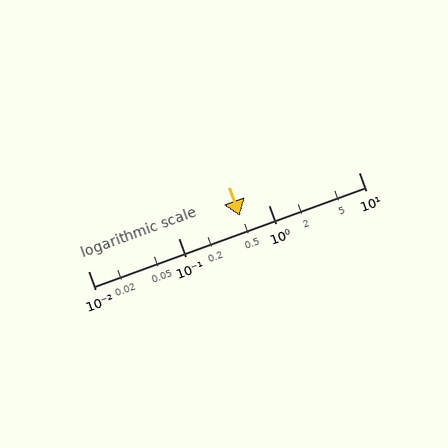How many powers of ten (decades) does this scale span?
The scale spans 3 decades, from 0.01 to 10.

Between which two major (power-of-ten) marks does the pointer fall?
The pointer is between 0.1 and 1.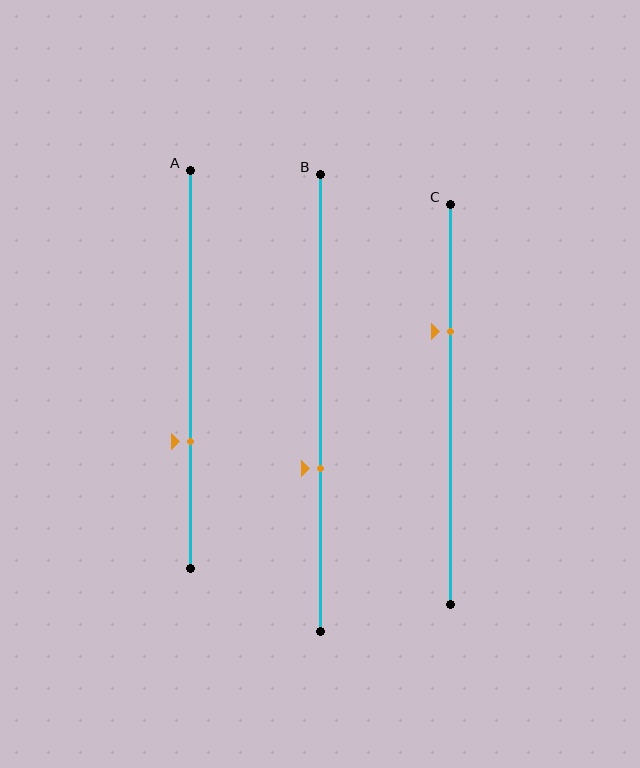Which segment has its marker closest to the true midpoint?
Segment B has its marker closest to the true midpoint.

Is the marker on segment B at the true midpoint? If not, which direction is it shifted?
No, the marker on segment B is shifted downward by about 14% of the segment length.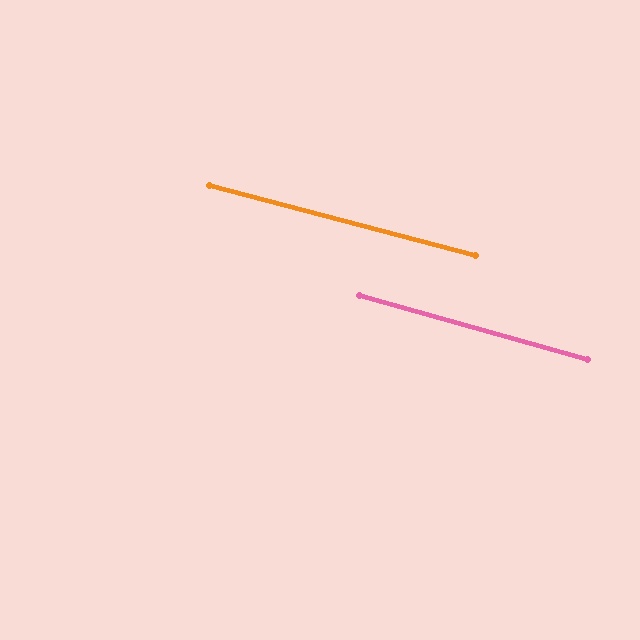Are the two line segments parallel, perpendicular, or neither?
Parallel — their directions differ by only 0.9°.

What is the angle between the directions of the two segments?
Approximately 1 degree.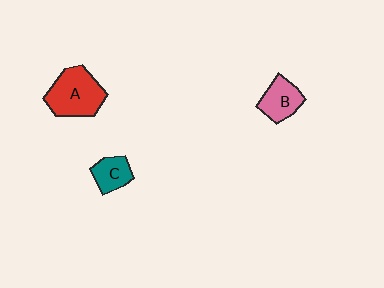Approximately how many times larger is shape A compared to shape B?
Approximately 1.6 times.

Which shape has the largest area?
Shape A (red).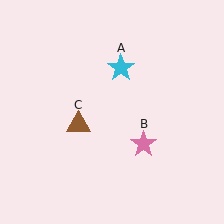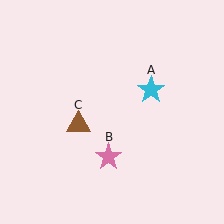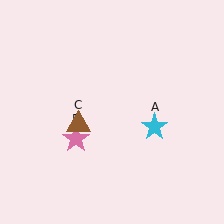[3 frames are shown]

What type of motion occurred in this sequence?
The cyan star (object A), pink star (object B) rotated clockwise around the center of the scene.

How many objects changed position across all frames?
2 objects changed position: cyan star (object A), pink star (object B).